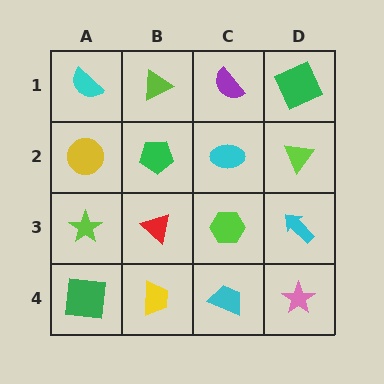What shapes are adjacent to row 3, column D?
A lime triangle (row 2, column D), a pink star (row 4, column D), a lime hexagon (row 3, column C).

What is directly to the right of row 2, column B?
A cyan ellipse.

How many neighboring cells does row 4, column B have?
3.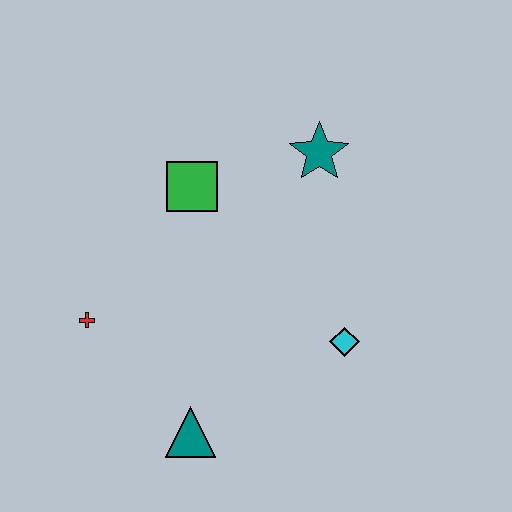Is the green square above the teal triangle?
Yes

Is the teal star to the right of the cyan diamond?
No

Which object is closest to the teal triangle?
The red cross is closest to the teal triangle.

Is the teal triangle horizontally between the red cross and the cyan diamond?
Yes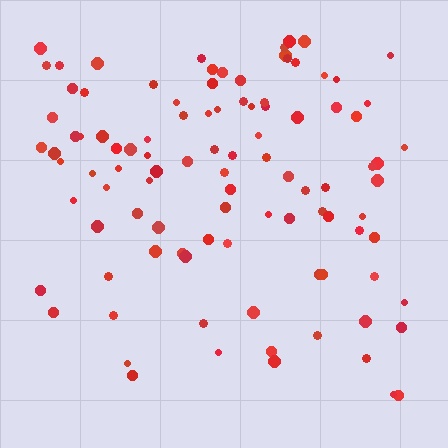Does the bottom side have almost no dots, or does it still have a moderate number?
Still a moderate number, just noticeably fewer than the top.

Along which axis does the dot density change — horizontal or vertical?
Vertical.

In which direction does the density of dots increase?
From bottom to top, with the top side densest.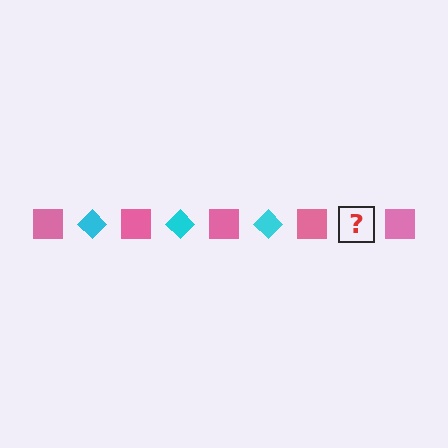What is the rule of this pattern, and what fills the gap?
The rule is that the pattern alternates between pink square and cyan diamond. The gap should be filled with a cyan diamond.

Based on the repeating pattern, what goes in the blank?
The blank should be a cyan diamond.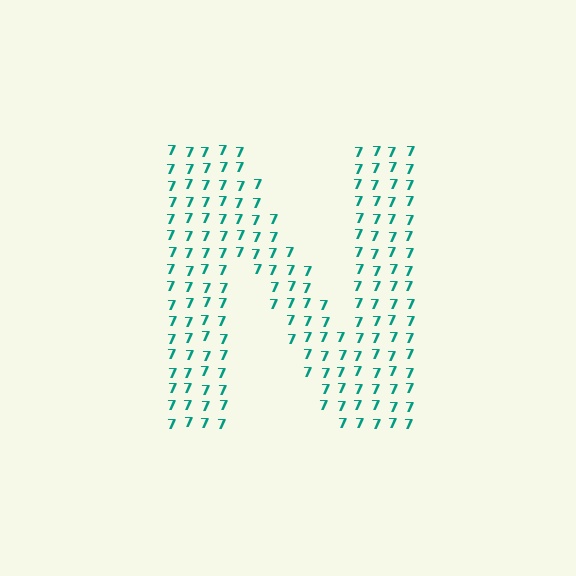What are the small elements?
The small elements are digit 7's.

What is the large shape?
The large shape is the letter N.